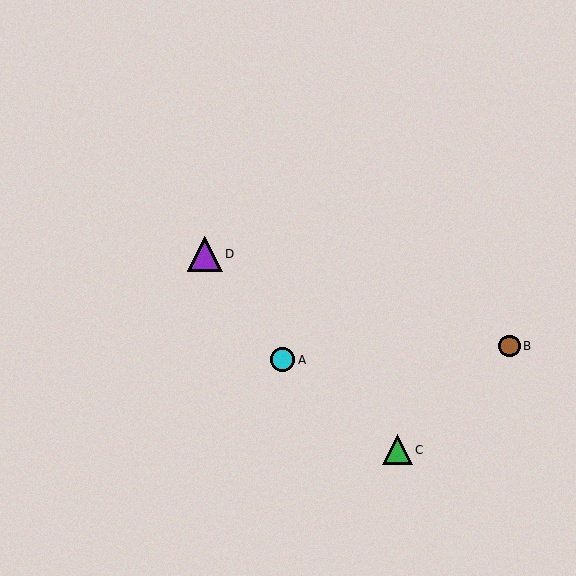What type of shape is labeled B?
Shape B is a brown circle.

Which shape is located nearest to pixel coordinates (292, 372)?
The cyan circle (labeled A) at (283, 360) is nearest to that location.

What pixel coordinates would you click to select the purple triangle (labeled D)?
Click at (205, 254) to select the purple triangle D.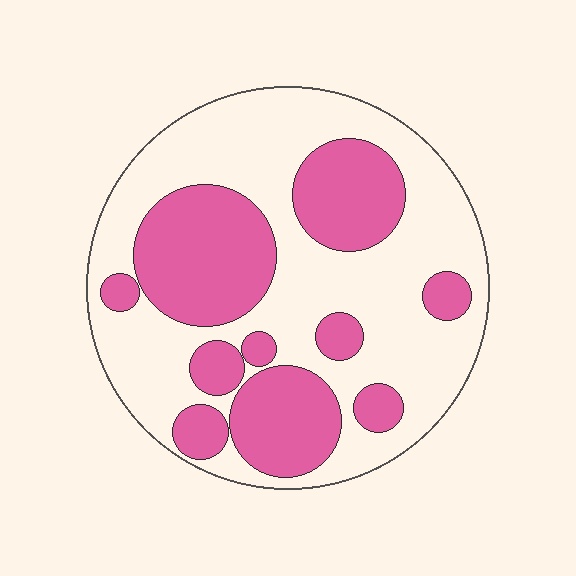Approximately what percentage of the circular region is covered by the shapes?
Approximately 40%.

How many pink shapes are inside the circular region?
10.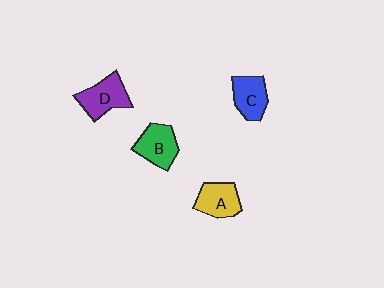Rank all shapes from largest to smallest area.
From largest to smallest: D (purple), B (green), A (yellow), C (blue).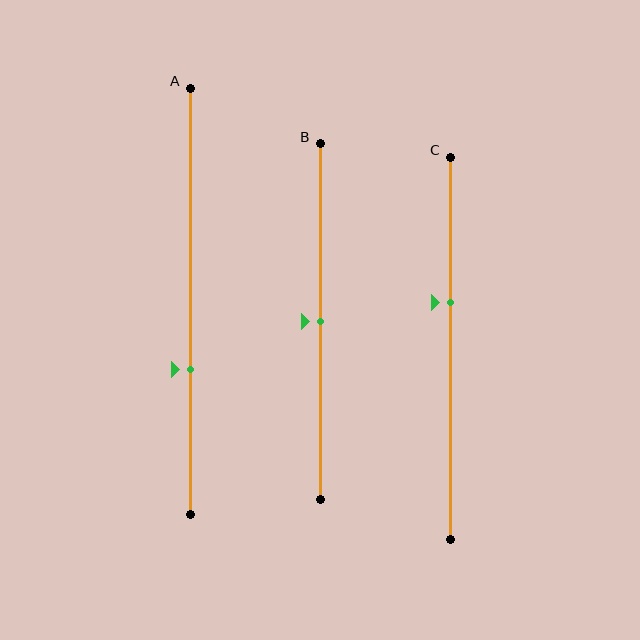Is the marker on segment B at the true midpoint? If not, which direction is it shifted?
Yes, the marker on segment B is at the true midpoint.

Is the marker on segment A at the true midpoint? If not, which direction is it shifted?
No, the marker on segment A is shifted downward by about 16% of the segment length.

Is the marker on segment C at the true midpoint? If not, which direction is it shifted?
No, the marker on segment C is shifted upward by about 12% of the segment length.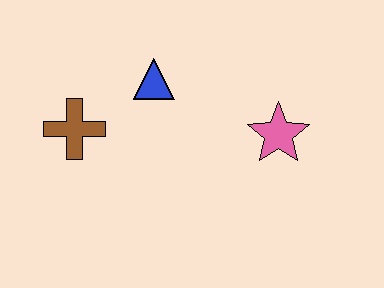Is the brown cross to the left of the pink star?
Yes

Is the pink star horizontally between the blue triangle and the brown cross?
No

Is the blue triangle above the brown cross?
Yes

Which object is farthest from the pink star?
The brown cross is farthest from the pink star.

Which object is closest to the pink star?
The blue triangle is closest to the pink star.